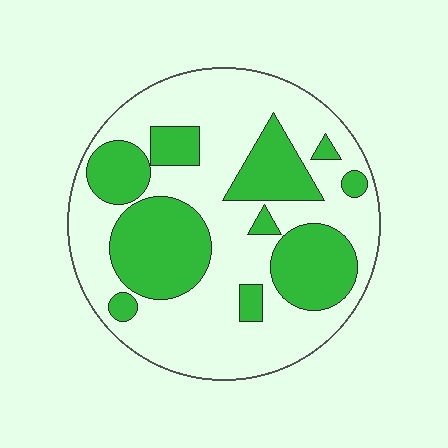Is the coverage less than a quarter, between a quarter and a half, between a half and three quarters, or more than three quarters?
Between a quarter and a half.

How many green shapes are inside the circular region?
10.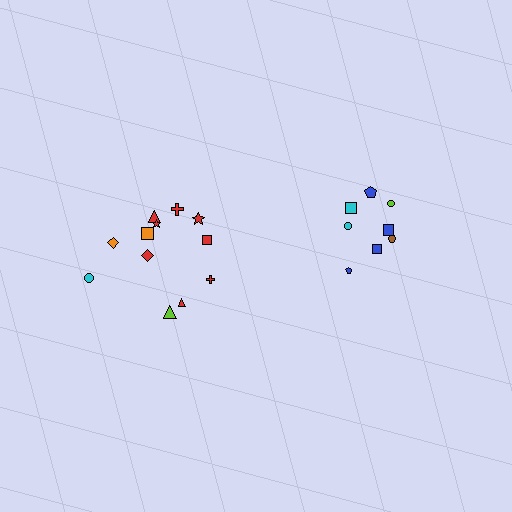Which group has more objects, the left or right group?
The left group.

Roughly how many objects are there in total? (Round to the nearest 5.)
Roughly 20 objects in total.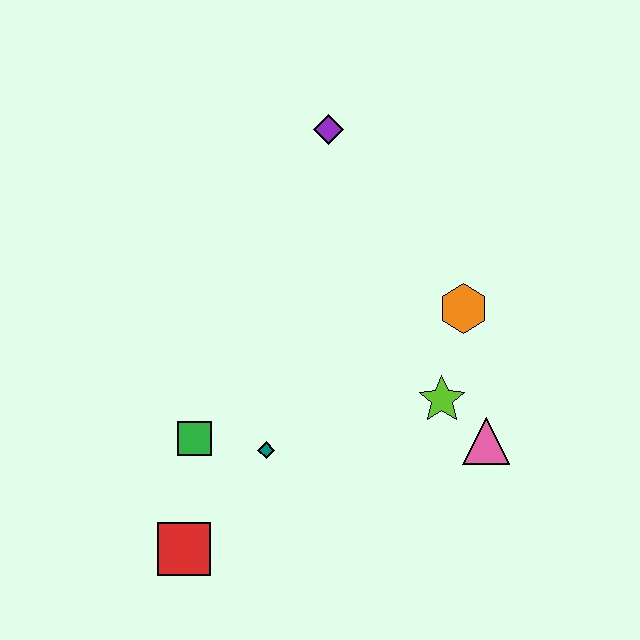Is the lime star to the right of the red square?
Yes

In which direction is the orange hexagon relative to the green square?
The orange hexagon is to the right of the green square.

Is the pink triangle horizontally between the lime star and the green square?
No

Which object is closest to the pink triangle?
The lime star is closest to the pink triangle.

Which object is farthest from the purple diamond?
The red square is farthest from the purple diamond.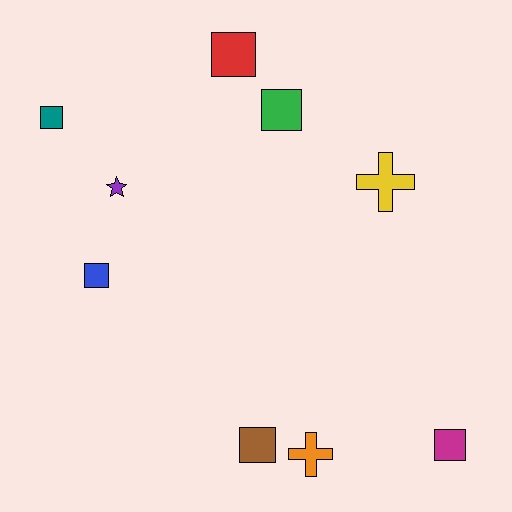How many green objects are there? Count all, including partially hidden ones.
There is 1 green object.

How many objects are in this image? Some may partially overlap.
There are 9 objects.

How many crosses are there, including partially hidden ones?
There are 2 crosses.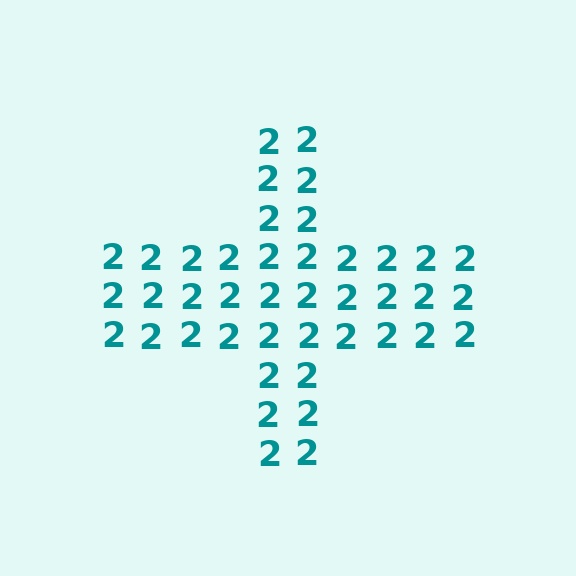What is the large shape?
The large shape is a cross.